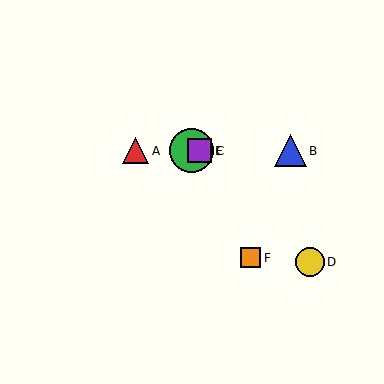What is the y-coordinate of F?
Object F is at y≈258.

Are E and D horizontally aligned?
No, E is at y≈151 and D is at y≈262.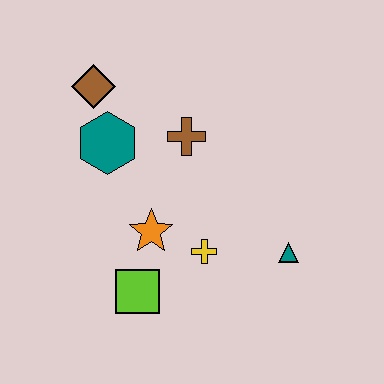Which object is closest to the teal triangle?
The yellow cross is closest to the teal triangle.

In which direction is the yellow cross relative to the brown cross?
The yellow cross is below the brown cross.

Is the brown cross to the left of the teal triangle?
Yes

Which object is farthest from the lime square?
The brown diamond is farthest from the lime square.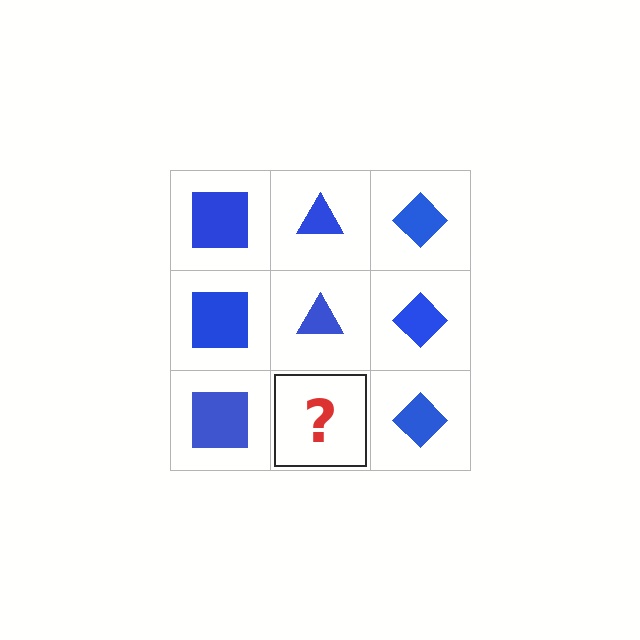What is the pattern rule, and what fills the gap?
The rule is that each column has a consistent shape. The gap should be filled with a blue triangle.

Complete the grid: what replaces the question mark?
The question mark should be replaced with a blue triangle.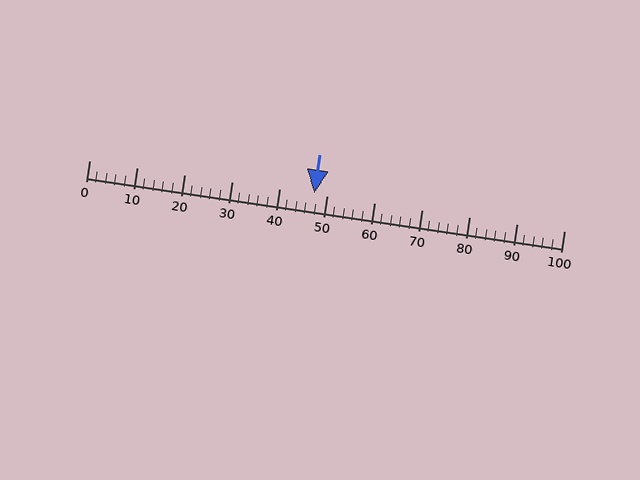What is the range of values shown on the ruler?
The ruler shows values from 0 to 100.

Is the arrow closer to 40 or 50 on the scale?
The arrow is closer to 50.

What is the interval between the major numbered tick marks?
The major tick marks are spaced 10 units apart.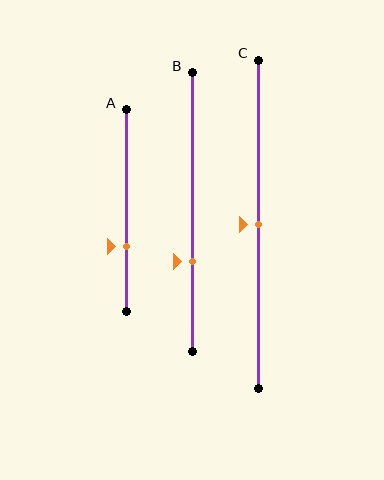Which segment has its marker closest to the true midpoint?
Segment C has its marker closest to the true midpoint.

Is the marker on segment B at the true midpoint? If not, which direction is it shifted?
No, the marker on segment B is shifted downward by about 18% of the segment length.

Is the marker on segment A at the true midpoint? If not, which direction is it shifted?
No, the marker on segment A is shifted downward by about 18% of the segment length.